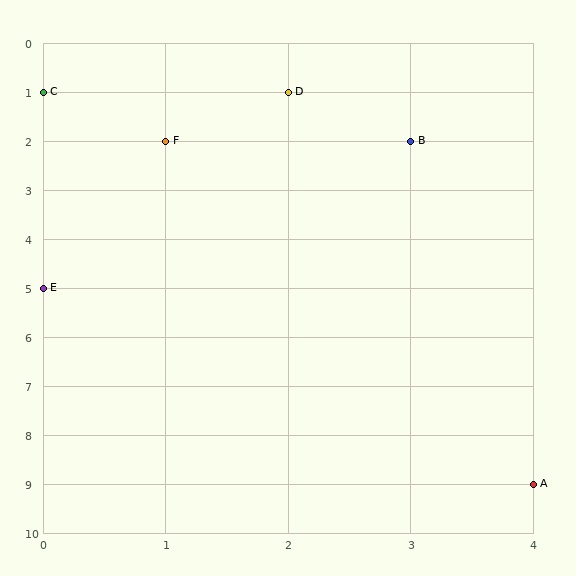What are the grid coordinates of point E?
Point E is at grid coordinates (0, 5).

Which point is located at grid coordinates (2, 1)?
Point D is at (2, 1).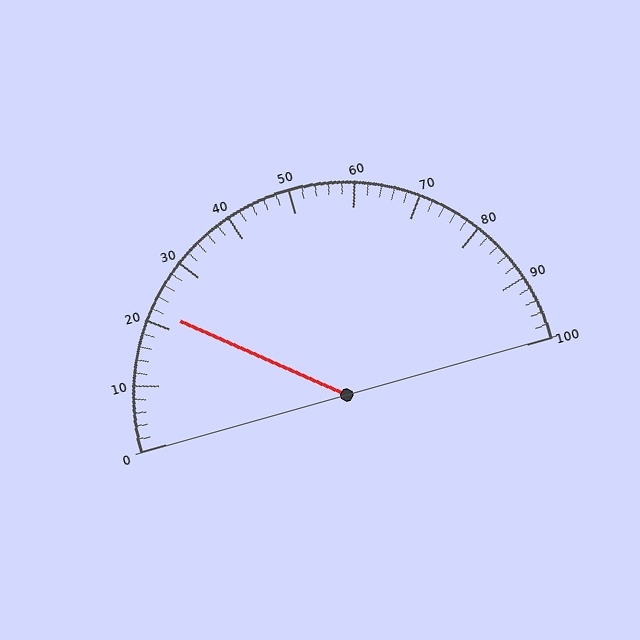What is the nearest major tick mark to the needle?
The nearest major tick mark is 20.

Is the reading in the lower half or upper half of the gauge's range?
The reading is in the lower half of the range (0 to 100).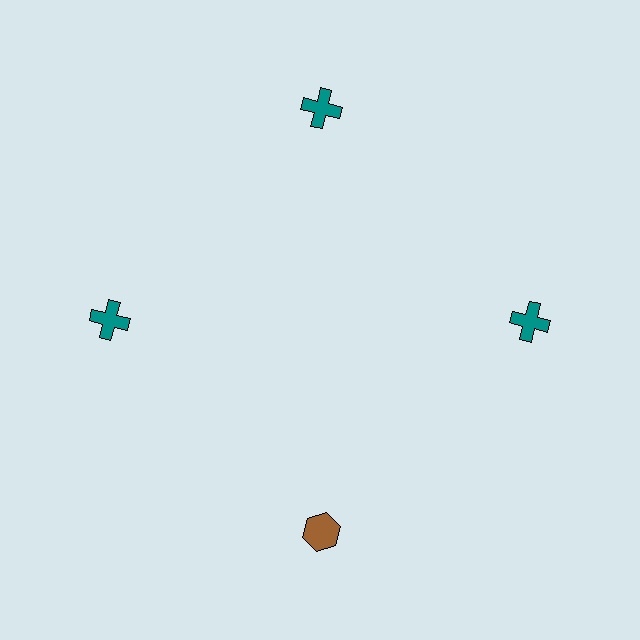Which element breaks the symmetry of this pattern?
The brown hexagon at roughly the 6 o'clock position breaks the symmetry. All other shapes are teal crosses.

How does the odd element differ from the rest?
It differs in both color (brown instead of teal) and shape (hexagon instead of cross).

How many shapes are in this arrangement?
There are 4 shapes arranged in a ring pattern.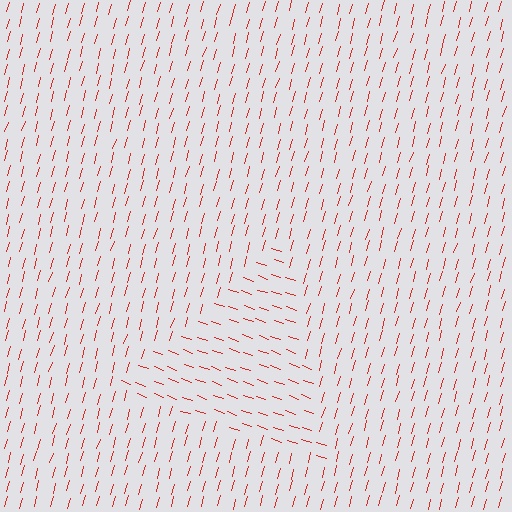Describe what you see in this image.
The image is filled with small red line segments. A triangle region in the image has lines oriented differently from the surrounding lines, creating a visible texture boundary.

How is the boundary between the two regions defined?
The boundary is defined purely by a change in line orientation (approximately 87 degrees difference). All lines are the same color and thickness.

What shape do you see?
I see a triangle.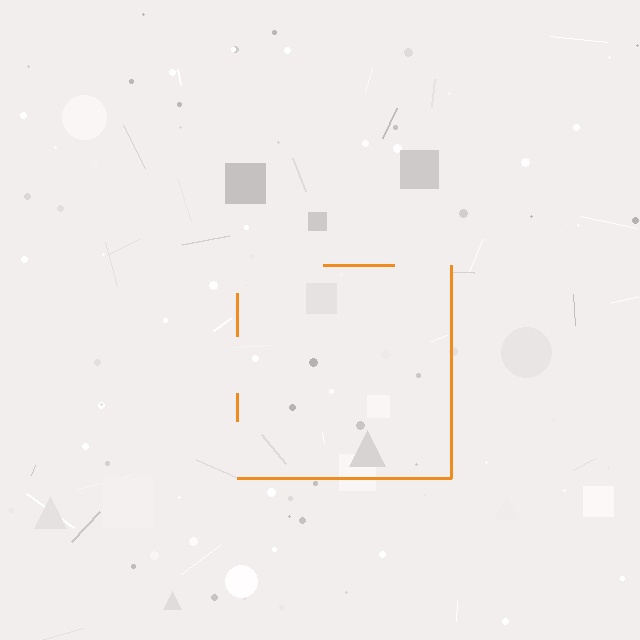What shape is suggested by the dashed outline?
The dashed outline suggests a square.